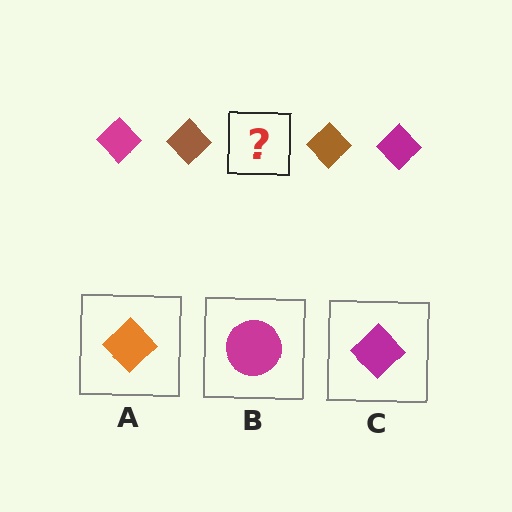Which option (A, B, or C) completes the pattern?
C.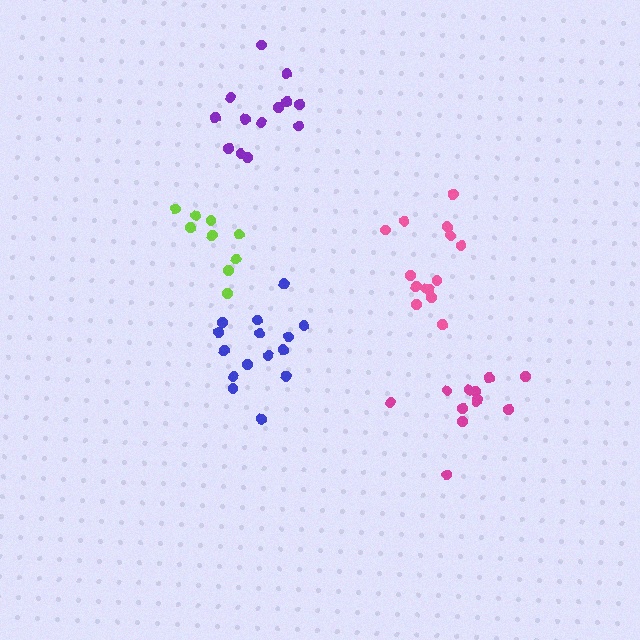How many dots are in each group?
Group 1: 12 dots, Group 2: 9 dots, Group 3: 15 dots, Group 4: 14 dots, Group 5: 13 dots (63 total).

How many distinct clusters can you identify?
There are 5 distinct clusters.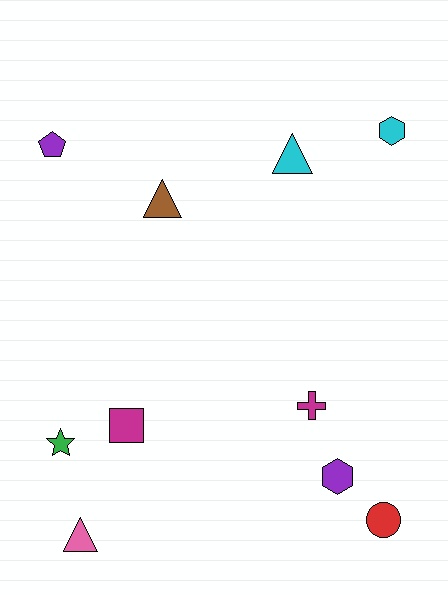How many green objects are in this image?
There is 1 green object.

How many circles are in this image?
There is 1 circle.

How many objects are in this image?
There are 10 objects.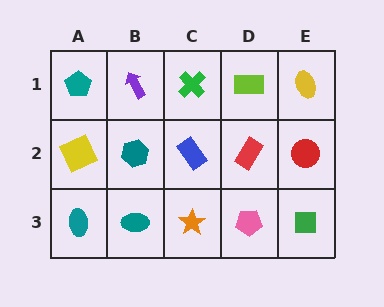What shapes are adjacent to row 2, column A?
A teal pentagon (row 1, column A), a teal ellipse (row 3, column A), a teal hexagon (row 2, column B).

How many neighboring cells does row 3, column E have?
2.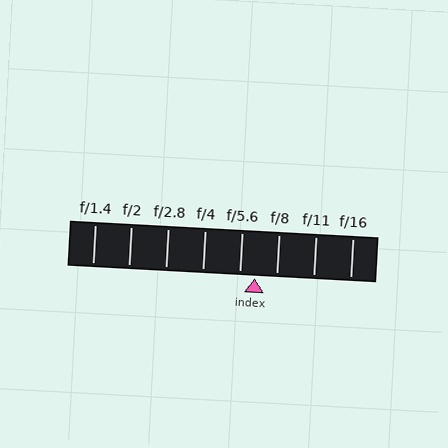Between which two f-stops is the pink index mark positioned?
The index mark is between f/5.6 and f/8.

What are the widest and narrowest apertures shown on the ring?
The widest aperture shown is f/1.4 and the narrowest is f/16.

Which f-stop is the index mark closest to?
The index mark is closest to f/5.6.